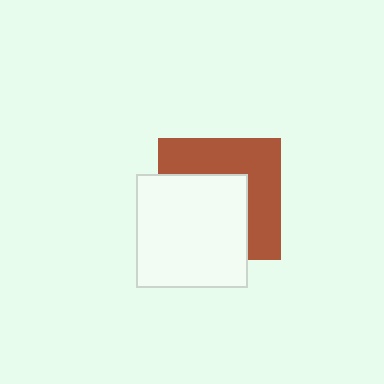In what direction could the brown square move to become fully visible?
The brown square could move toward the upper-right. That would shift it out from behind the white rectangle entirely.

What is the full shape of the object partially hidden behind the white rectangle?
The partially hidden object is a brown square.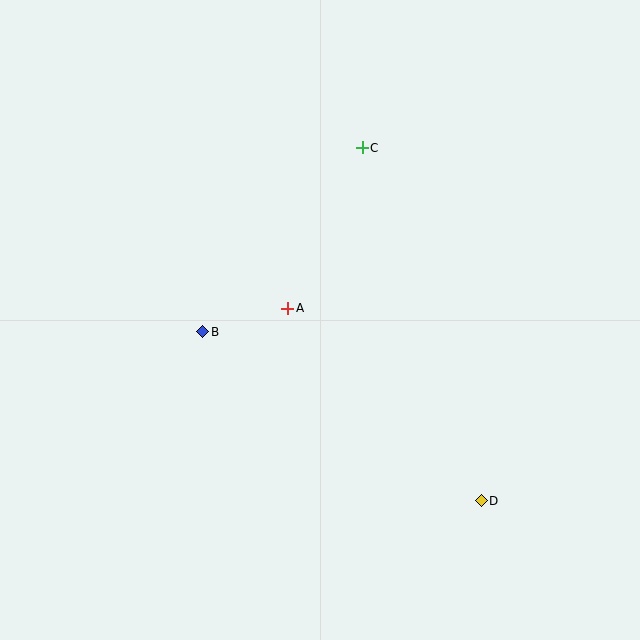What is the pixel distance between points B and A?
The distance between B and A is 89 pixels.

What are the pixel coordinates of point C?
Point C is at (362, 148).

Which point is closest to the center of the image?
Point A at (288, 308) is closest to the center.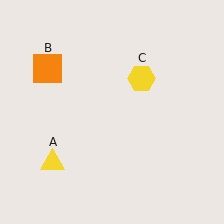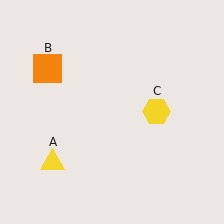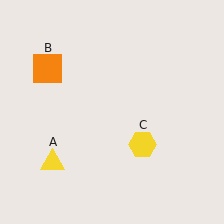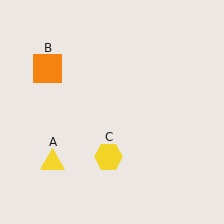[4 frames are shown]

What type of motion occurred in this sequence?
The yellow hexagon (object C) rotated clockwise around the center of the scene.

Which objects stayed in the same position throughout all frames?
Yellow triangle (object A) and orange square (object B) remained stationary.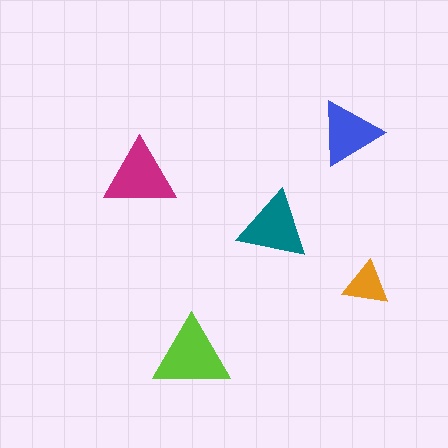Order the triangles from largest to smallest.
the lime one, the magenta one, the teal one, the blue one, the orange one.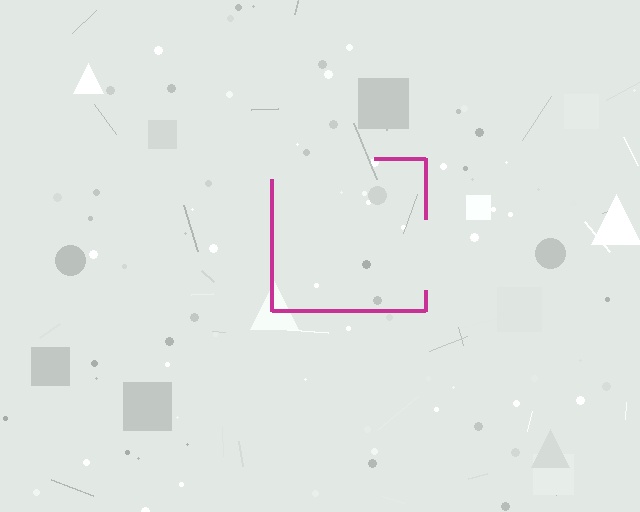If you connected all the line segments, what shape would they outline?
They would outline a square.